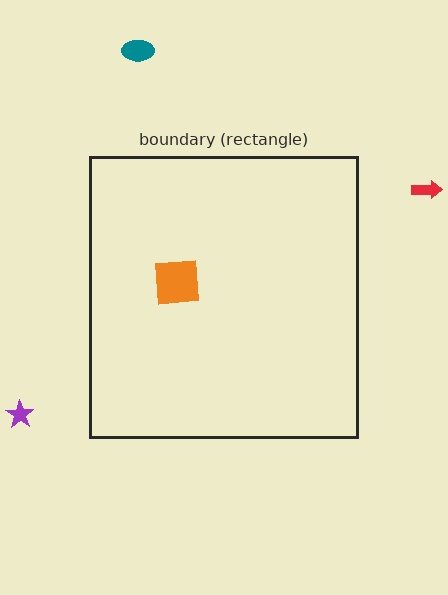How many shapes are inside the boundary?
1 inside, 3 outside.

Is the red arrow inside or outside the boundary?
Outside.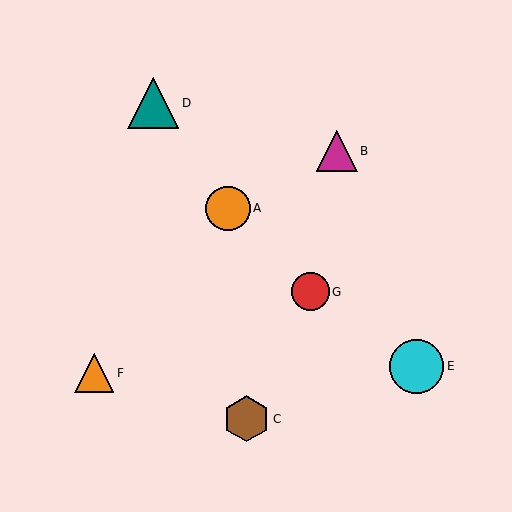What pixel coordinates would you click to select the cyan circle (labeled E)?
Click at (417, 366) to select the cyan circle E.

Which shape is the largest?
The cyan circle (labeled E) is the largest.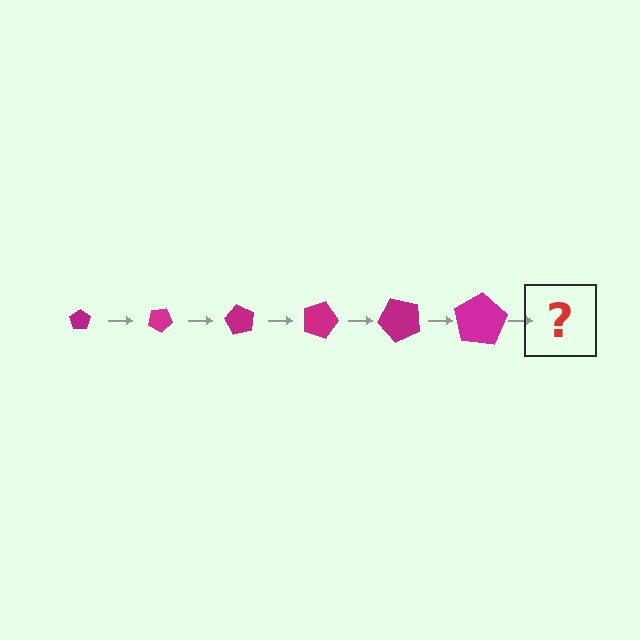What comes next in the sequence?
The next element should be a pentagon, larger than the previous one and rotated 180 degrees from the start.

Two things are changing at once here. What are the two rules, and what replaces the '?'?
The two rules are that the pentagon grows larger each step and it rotates 30 degrees each step. The '?' should be a pentagon, larger than the previous one and rotated 180 degrees from the start.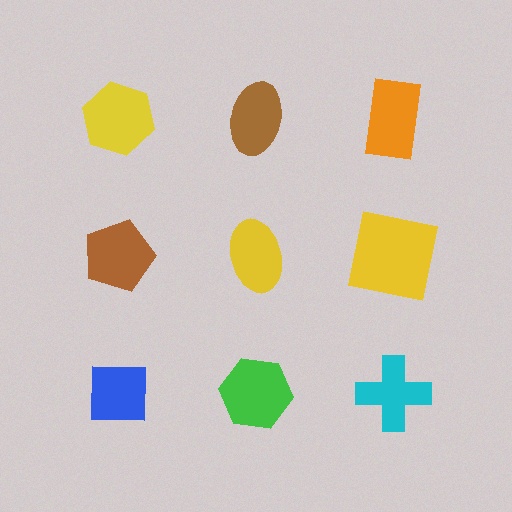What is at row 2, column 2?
A yellow ellipse.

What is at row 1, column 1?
A yellow hexagon.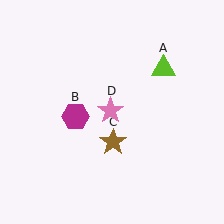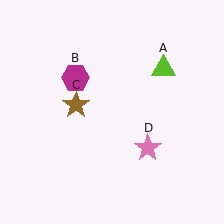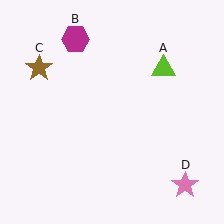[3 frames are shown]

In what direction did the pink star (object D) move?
The pink star (object D) moved down and to the right.